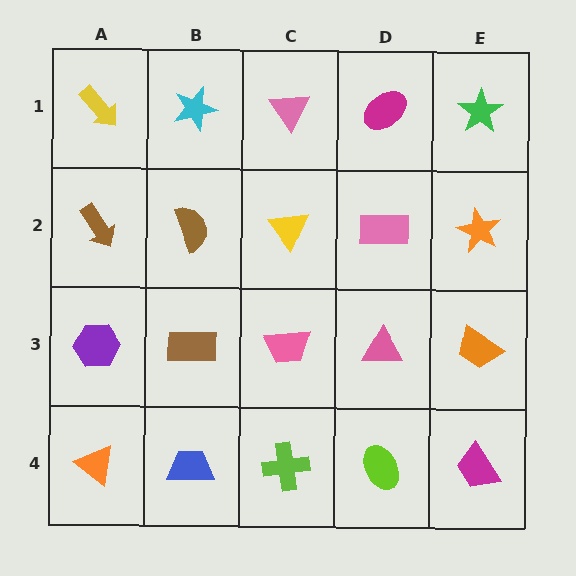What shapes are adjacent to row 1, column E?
An orange star (row 2, column E), a magenta ellipse (row 1, column D).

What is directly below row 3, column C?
A lime cross.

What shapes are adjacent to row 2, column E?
A green star (row 1, column E), an orange trapezoid (row 3, column E), a pink rectangle (row 2, column D).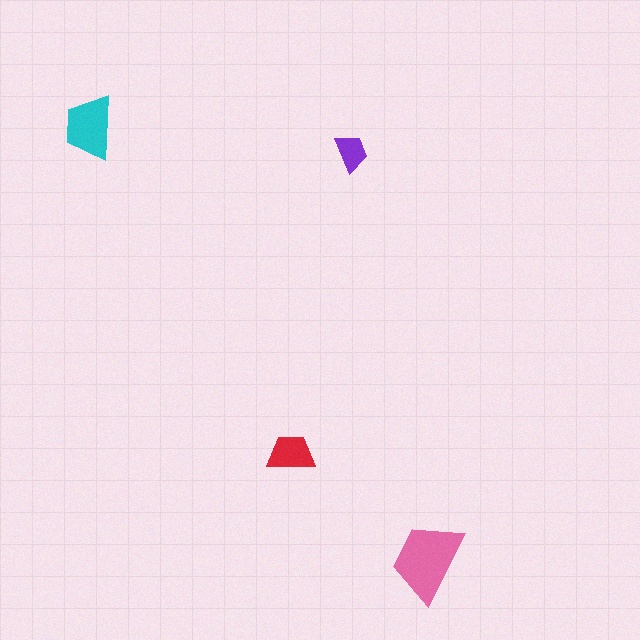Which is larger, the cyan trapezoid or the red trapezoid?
The cyan one.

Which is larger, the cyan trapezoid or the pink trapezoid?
The pink one.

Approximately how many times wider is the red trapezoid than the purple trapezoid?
About 1.5 times wider.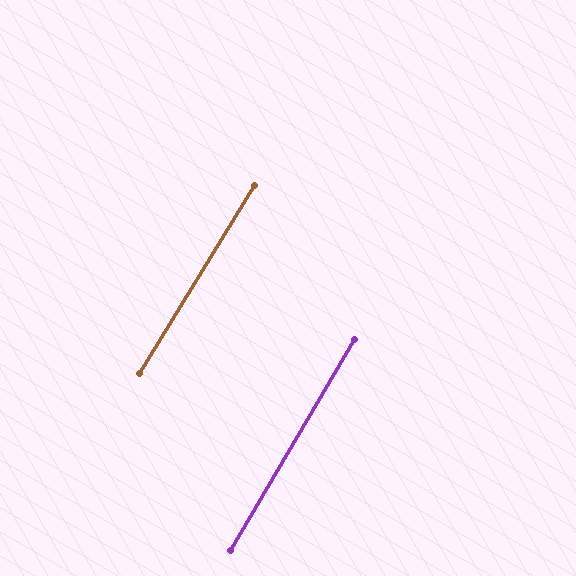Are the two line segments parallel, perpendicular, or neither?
Parallel — their directions differ by only 0.9°.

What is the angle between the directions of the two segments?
Approximately 1 degree.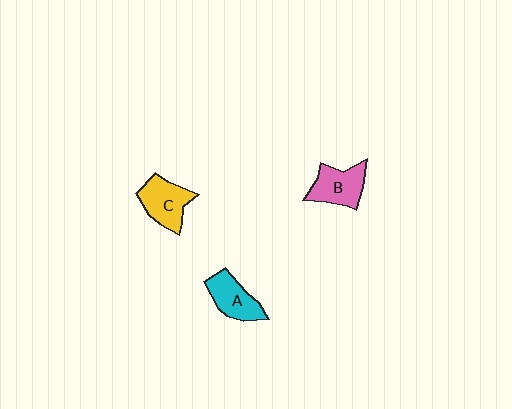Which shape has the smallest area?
Shape A (cyan).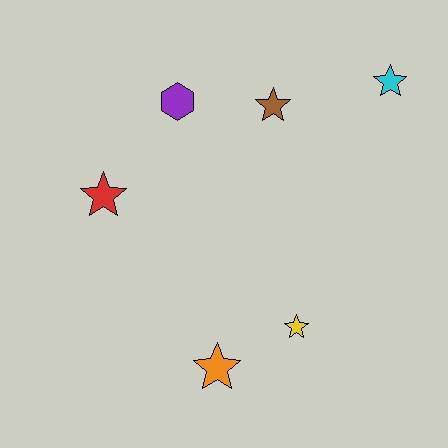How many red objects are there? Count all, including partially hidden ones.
There is 1 red object.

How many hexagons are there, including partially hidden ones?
There is 1 hexagon.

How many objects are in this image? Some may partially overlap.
There are 6 objects.